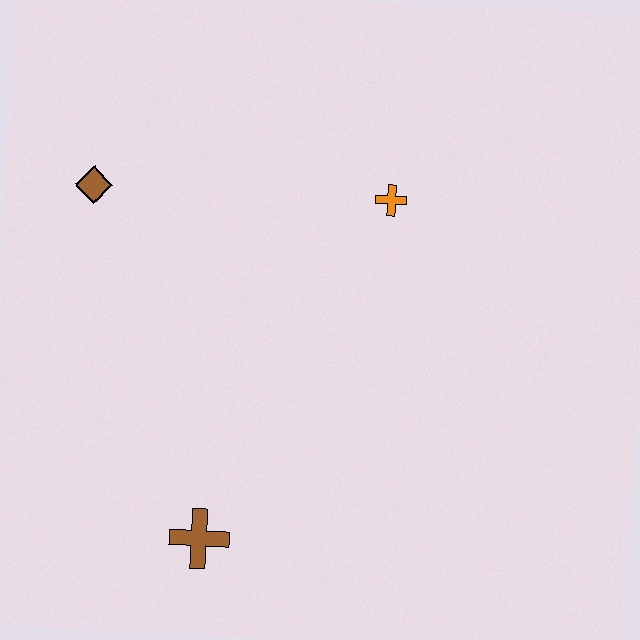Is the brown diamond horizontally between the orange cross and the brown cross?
No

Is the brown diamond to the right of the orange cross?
No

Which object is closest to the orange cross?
The brown diamond is closest to the orange cross.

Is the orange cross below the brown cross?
No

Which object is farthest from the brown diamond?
The brown cross is farthest from the brown diamond.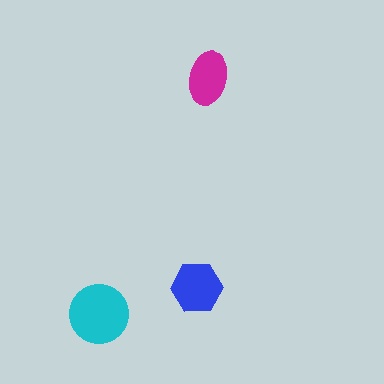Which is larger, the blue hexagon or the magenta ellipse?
The blue hexagon.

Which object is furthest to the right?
The magenta ellipse is rightmost.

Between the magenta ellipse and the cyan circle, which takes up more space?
The cyan circle.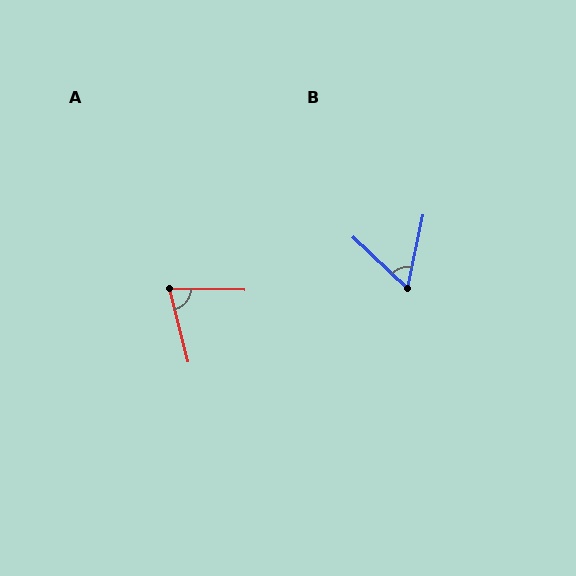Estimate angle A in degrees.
Approximately 75 degrees.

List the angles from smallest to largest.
B (59°), A (75°).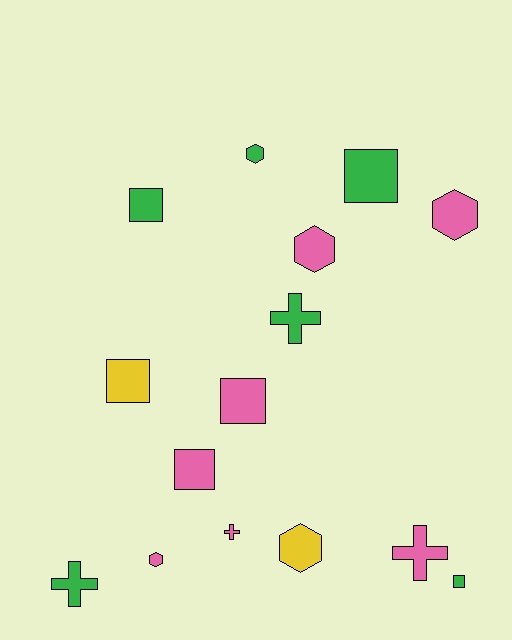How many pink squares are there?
There are 2 pink squares.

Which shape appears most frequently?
Square, with 6 objects.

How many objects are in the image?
There are 15 objects.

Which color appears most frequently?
Pink, with 7 objects.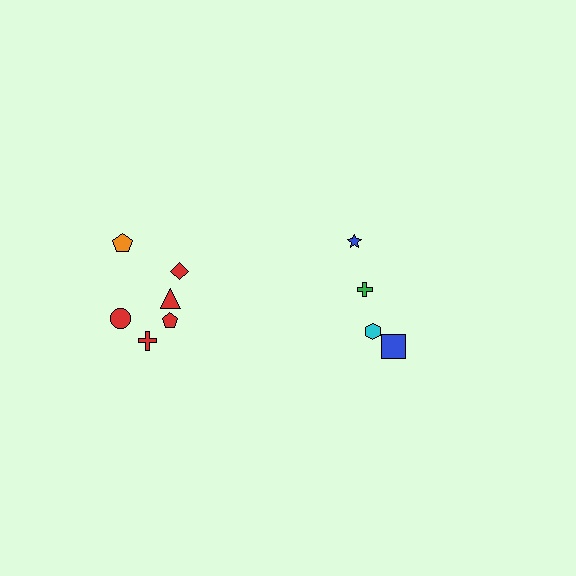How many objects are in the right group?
There are 4 objects.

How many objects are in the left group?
There are 6 objects.